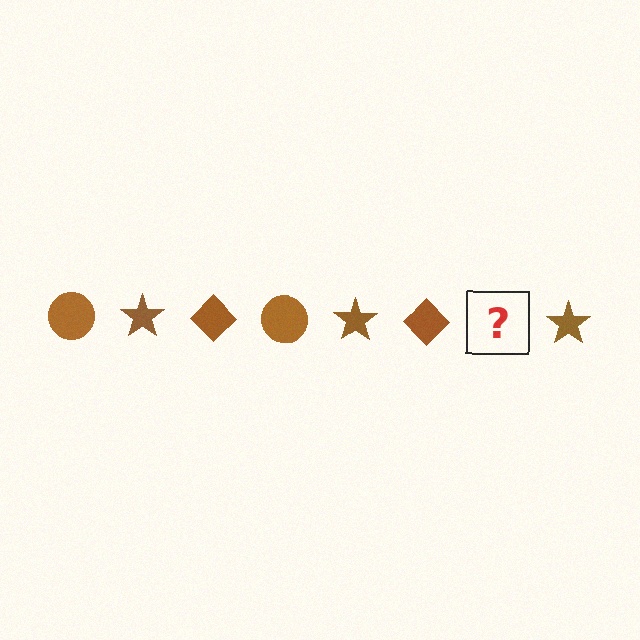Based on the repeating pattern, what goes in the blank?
The blank should be a brown circle.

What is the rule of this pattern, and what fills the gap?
The rule is that the pattern cycles through circle, star, diamond shapes in brown. The gap should be filled with a brown circle.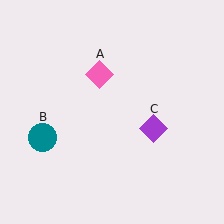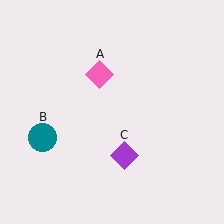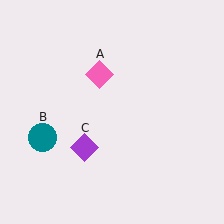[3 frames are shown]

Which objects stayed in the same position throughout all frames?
Pink diamond (object A) and teal circle (object B) remained stationary.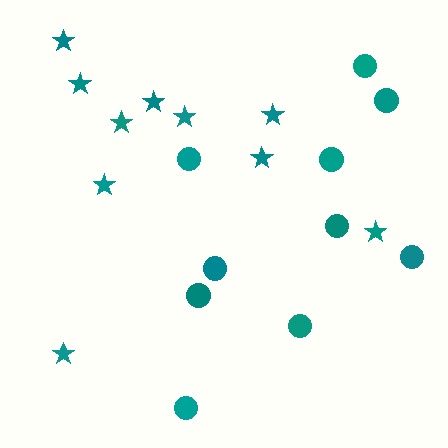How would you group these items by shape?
There are 2 groups: one group of stars (10) and one group of circles (10).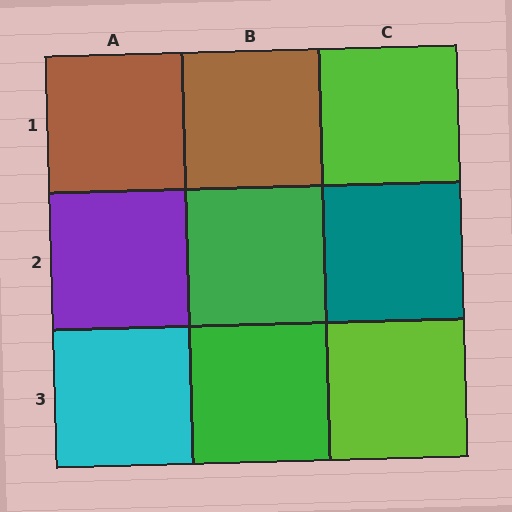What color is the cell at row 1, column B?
Brown.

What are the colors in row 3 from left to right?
Cyan, green, lime.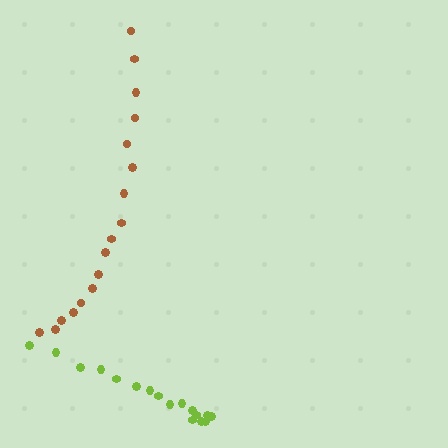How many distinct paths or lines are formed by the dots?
There are 2 distinct paths.